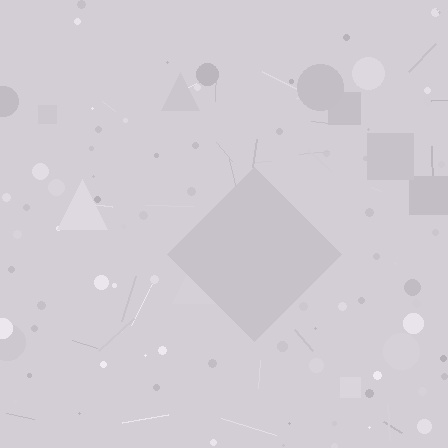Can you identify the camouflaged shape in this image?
The camouflaged shape is a diamond.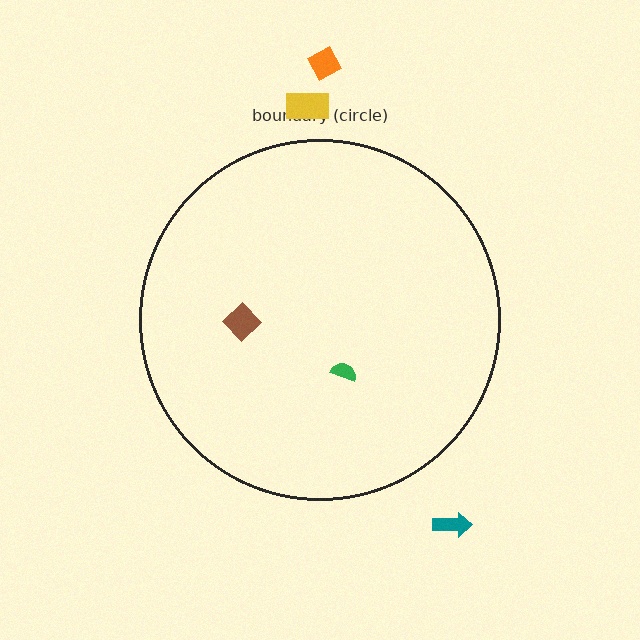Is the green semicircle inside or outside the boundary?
Inside.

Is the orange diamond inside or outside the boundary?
Outside.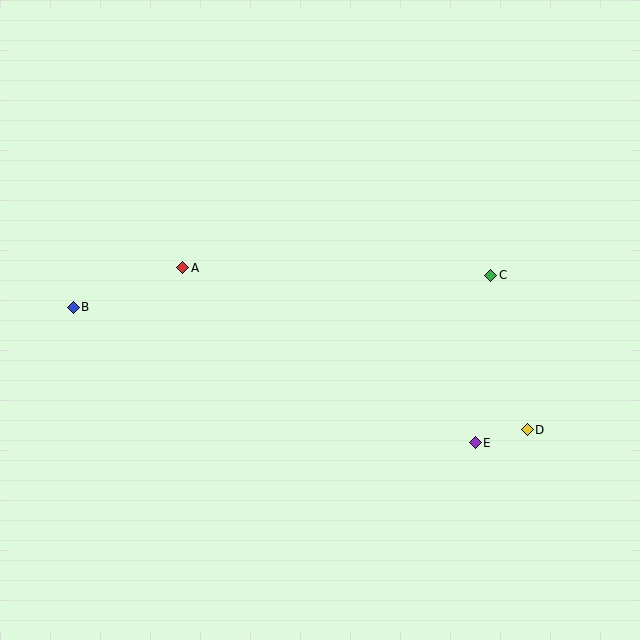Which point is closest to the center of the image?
Point A at (183, 268) is closest to the center.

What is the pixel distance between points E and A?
The distance between E and A is 341 pixels.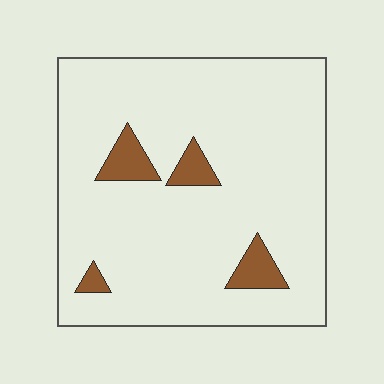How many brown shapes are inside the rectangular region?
4.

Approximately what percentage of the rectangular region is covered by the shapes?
Approximately 10%.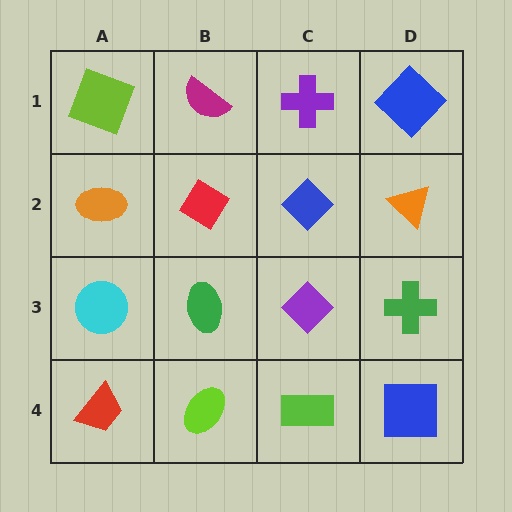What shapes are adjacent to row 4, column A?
A cyan circle (row 3, column A), a lime ellipse (row 4, column B).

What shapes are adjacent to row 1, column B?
A red diamond (row 2, column B), a lime square (row 1, column A), a purple cross (row 1, column C).